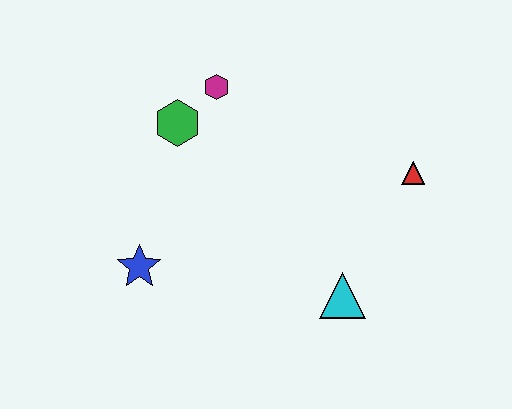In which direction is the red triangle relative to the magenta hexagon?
The red triangle is to the right of the magenta hexagon.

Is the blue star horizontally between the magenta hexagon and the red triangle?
No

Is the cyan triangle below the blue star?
Yes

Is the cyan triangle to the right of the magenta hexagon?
Yes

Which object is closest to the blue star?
The green hexagon is closest to the blue star.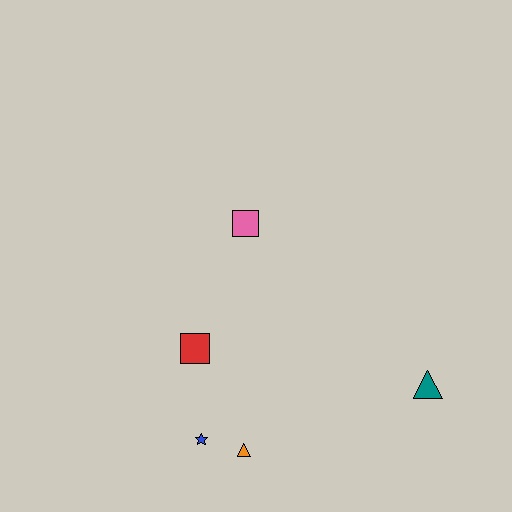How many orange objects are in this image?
There is 1 orange object.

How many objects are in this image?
There are 5 objects.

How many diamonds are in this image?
There are no diamonds.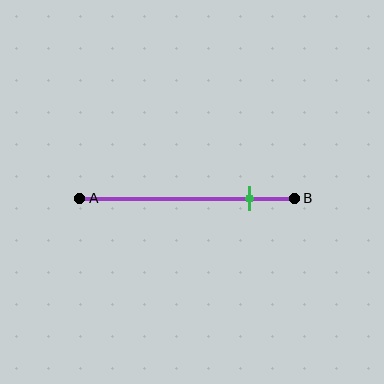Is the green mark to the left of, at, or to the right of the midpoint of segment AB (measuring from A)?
The green mark is to the right of the midpoint of segment AB.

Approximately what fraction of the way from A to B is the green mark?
The green mark is approximately 80% of the way from A to B.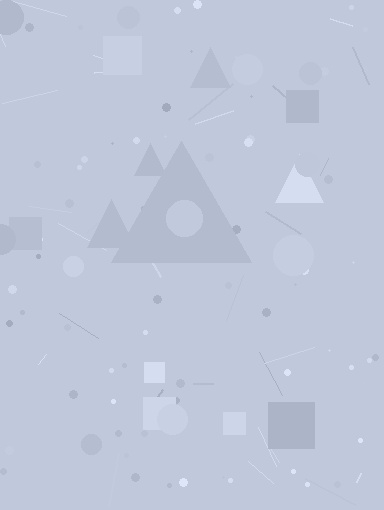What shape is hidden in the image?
A triangle is hidden in the image.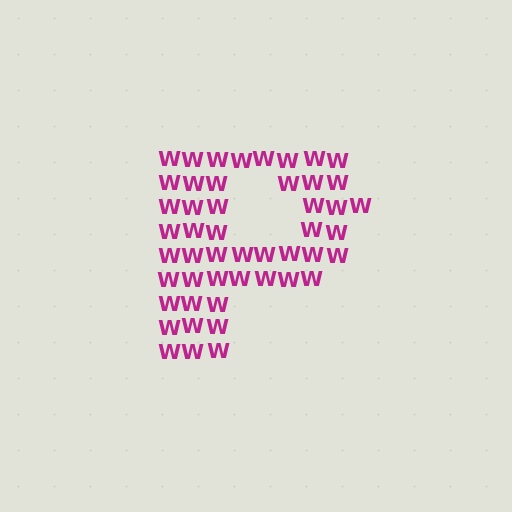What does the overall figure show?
The overall figure shows the letter P.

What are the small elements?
The small elements are letter W's.